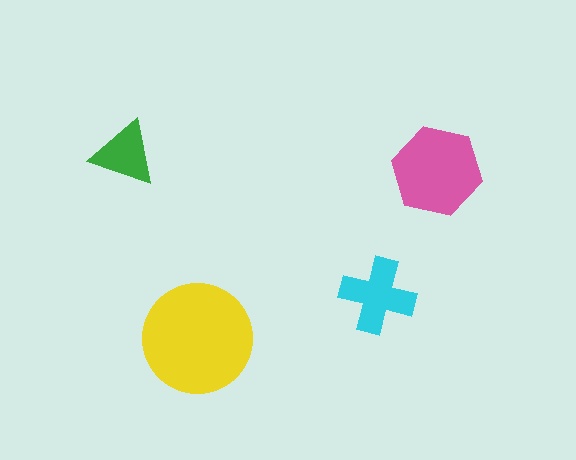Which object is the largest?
The yellow circle.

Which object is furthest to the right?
The pink hexagon is rightmost.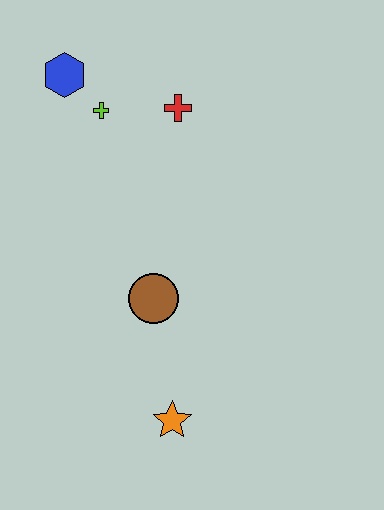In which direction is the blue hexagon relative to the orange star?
The blue hexagon is above the orange star.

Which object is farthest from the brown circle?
The blue hexagon is farthest from the brown circle.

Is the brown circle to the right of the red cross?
No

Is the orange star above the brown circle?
No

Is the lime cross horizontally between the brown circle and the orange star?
No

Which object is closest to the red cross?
The lime cross is closest to the red cross.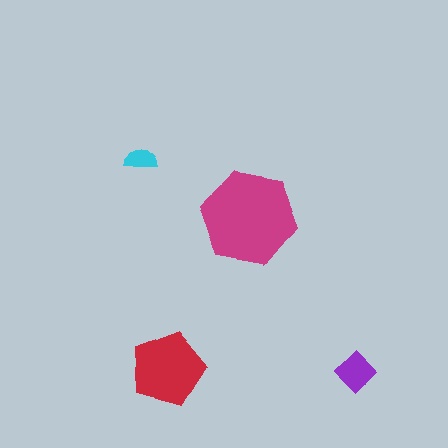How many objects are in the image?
There are 4 objects in the image.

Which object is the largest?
The magenta hexagon.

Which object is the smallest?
The cyan semicircle.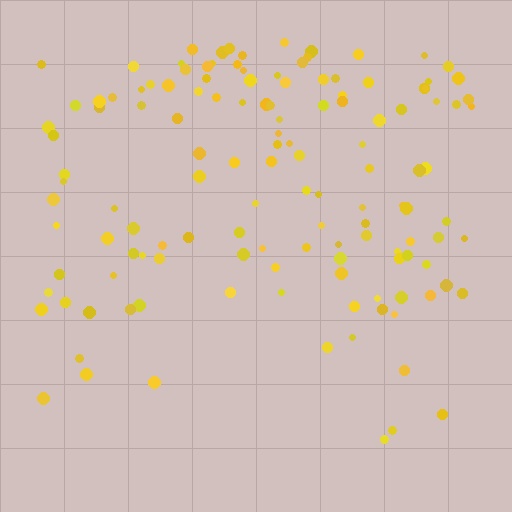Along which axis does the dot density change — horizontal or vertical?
Vertical.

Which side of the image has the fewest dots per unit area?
The bottom.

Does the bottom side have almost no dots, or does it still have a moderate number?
Still a moderate number, just noticeably fewer than the top.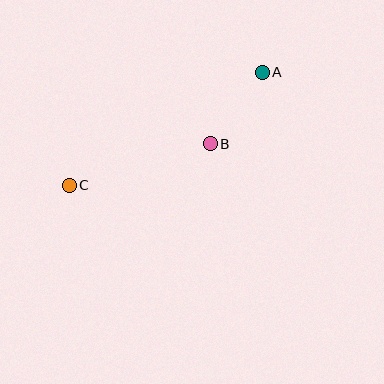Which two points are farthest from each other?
Points A and C are farthest from each other.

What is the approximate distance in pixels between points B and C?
The distance between B and C is approximately 147 pixels.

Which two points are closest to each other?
Points A and B are closest to each other.